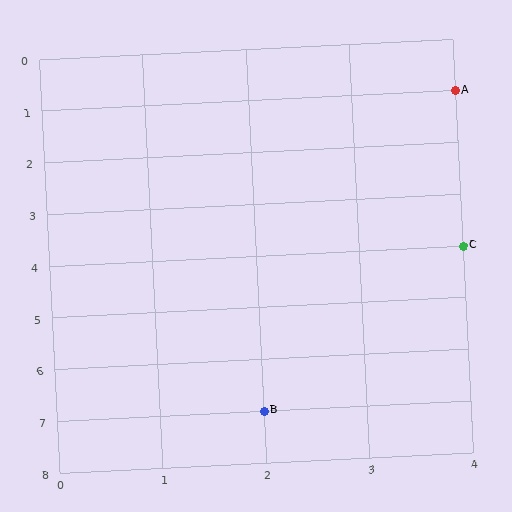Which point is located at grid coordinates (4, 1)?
Point A is at (4, 1).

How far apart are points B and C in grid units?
Points B and C are 2 columns and 3 rows apart (about 3.6 grid units diagonally).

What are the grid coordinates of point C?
Point C is at grid coordinates (4, 4).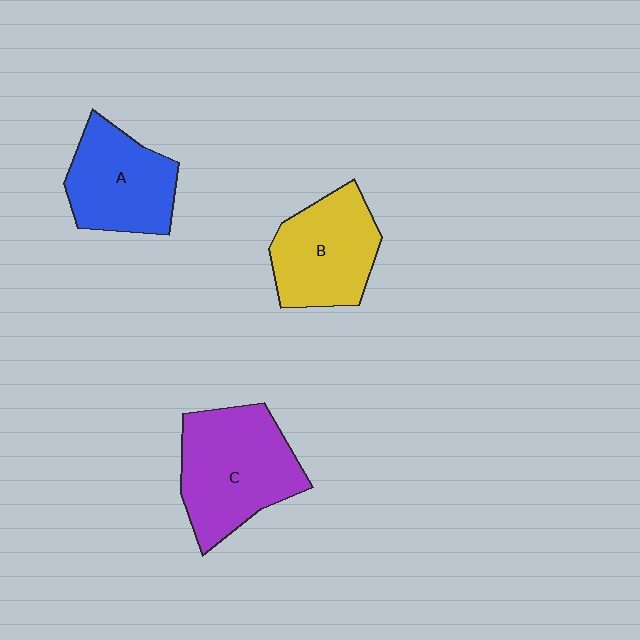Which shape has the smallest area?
Shape A (blue).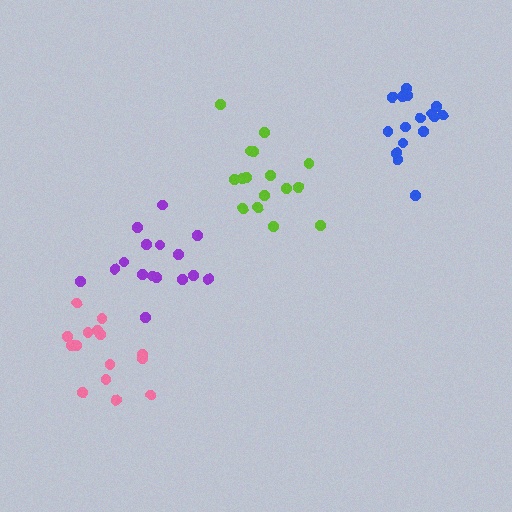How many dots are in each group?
Group 1: 16 dots, Group 2: 15 dots, Group 3: 16 dots, Group 4: 16 dots (63 total).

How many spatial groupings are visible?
There are 4 spatial groupings.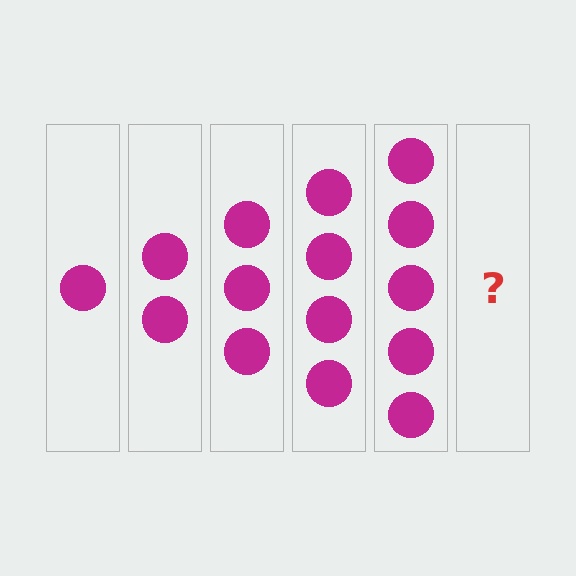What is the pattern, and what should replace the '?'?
The pattern is that each step adds one more circle. The '?' should be 6 circles.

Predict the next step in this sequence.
The next step is 6 circles.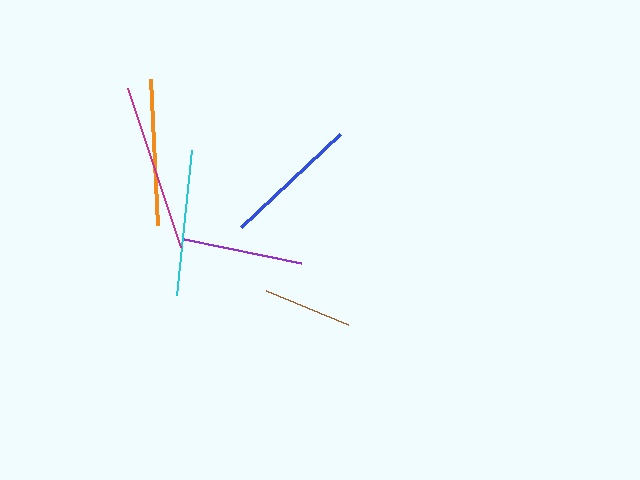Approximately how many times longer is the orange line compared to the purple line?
The orange line is approximately 1.2 times the length of the purple line.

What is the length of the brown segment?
The brown segment is approximately 89 pixels long.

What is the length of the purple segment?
The purple segment is approximately 119 pixels long.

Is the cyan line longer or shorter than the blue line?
The cyan line is longer than the blue line.